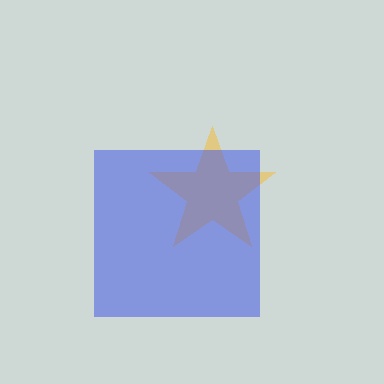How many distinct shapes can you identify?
There are 2 distinct shapes: a yellow star, a blue square.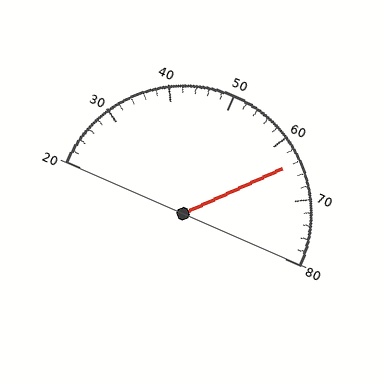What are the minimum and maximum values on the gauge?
The gauge ranges from 20 to 80.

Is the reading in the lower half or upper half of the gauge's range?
The reading is in the upper half of the range (20 to 80).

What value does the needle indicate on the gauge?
The needle indicates approximately 64.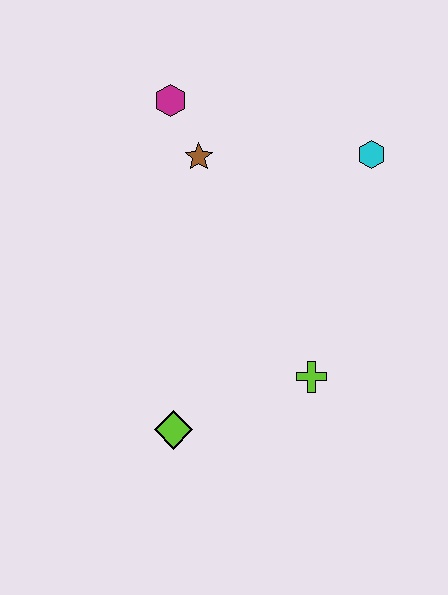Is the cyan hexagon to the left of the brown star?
No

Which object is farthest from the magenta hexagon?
The lime diamond is farthest from the magenta hexagon.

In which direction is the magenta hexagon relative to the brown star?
The magenta hexagon is above the brown star.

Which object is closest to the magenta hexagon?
The brown star is closest to the magenta hexagon.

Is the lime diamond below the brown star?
Yes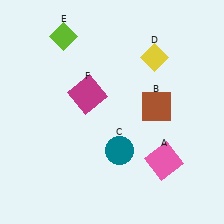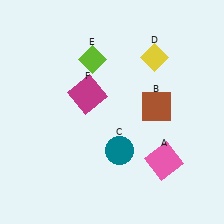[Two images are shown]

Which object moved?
The lime diamond (E) moved right.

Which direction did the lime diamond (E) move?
The lime diamond (E) moved right.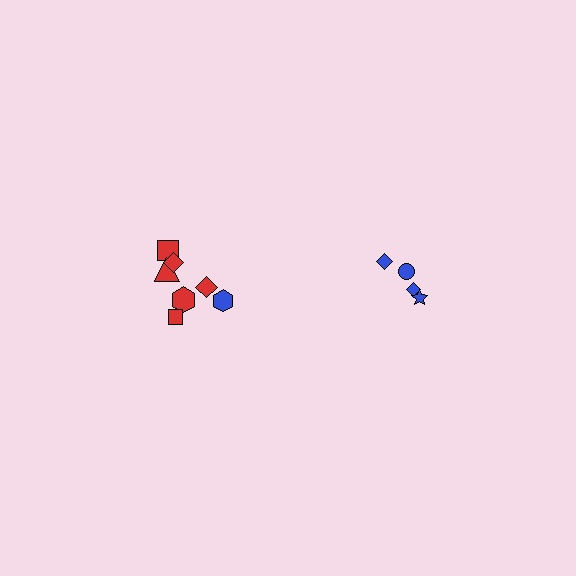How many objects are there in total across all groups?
There are 11 objects.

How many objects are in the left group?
There are 7 objects.